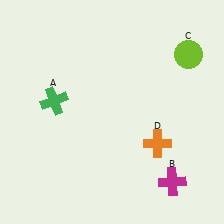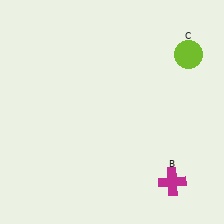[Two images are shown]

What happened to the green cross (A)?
The green cross (A) was removed in Image 2. It was in the top-left area of Image 1.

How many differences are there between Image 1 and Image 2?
There are 2 differences between the two images.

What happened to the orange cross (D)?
The orange cross (D) was removed in Image 2. It was in the bottom-right area of Image 1.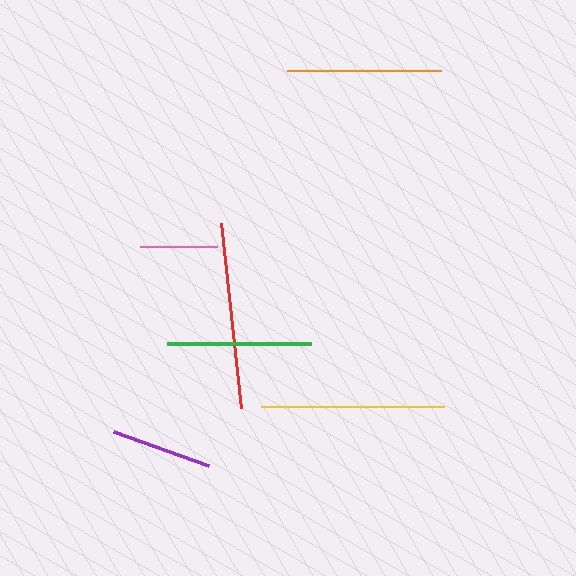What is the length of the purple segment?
The purple segment is approximately 101 pixels long.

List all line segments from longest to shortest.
From longest to shortest: red, yellow, orange, green, purple, pink.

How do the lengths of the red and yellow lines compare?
The red and yellow lines are approximately the same length.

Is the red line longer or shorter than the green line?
The red line is longer than the green line.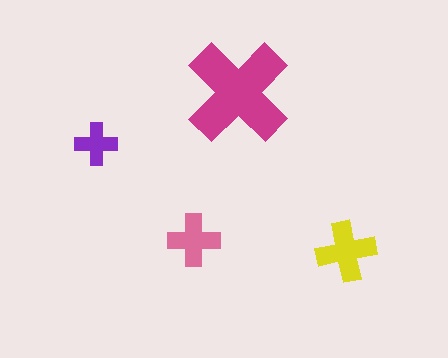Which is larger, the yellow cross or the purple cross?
The yellow one.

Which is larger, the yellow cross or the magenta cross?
The magenta one.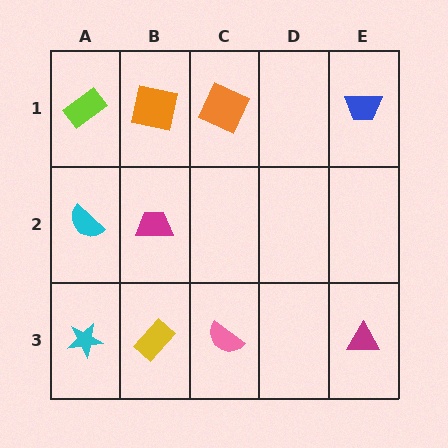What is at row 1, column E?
A blue trapezoid.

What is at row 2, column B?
A magenta trapezoid.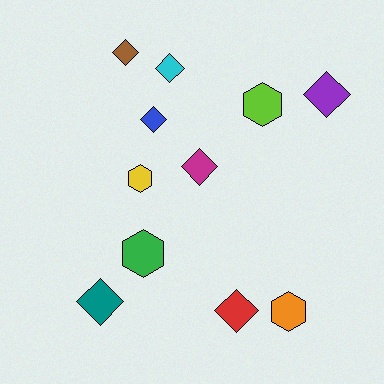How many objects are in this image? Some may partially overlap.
There are 11 objects.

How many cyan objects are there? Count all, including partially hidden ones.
There is 1 cyan object.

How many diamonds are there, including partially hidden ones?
There are 7 diamonds.